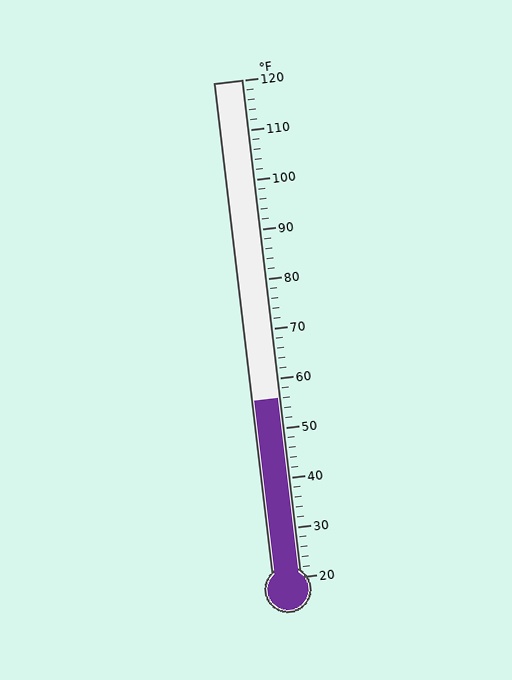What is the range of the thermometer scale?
The thermometer scale ranges from 20°F to 120°F.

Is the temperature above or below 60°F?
The temperature is below 60°F.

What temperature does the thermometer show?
The thermometer shows approximately 56°F.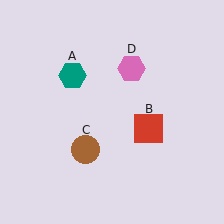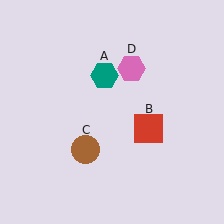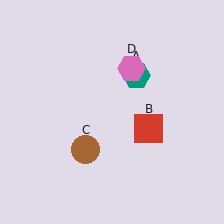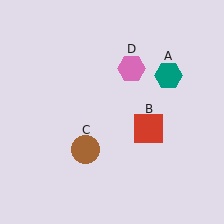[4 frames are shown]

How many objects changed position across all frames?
1 object changed position: teal hexagon (object A).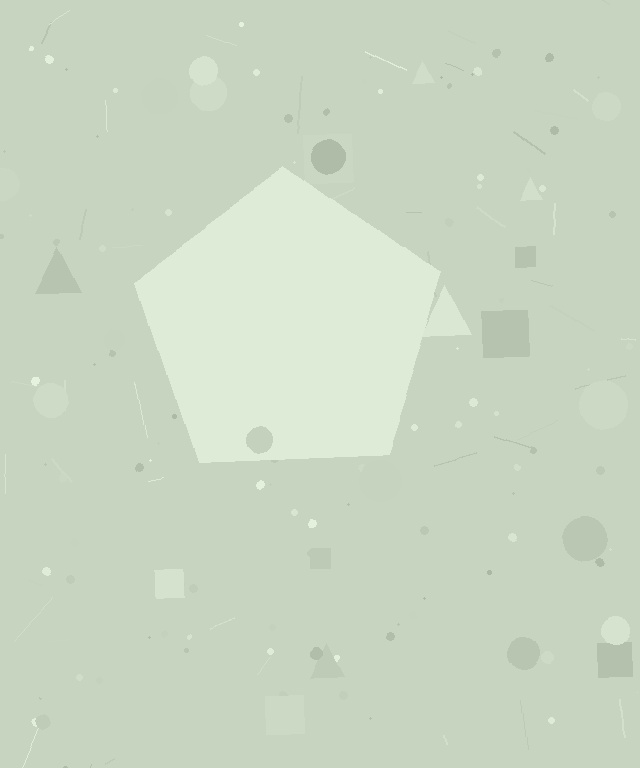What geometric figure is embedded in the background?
A pentagon is embedded in the background.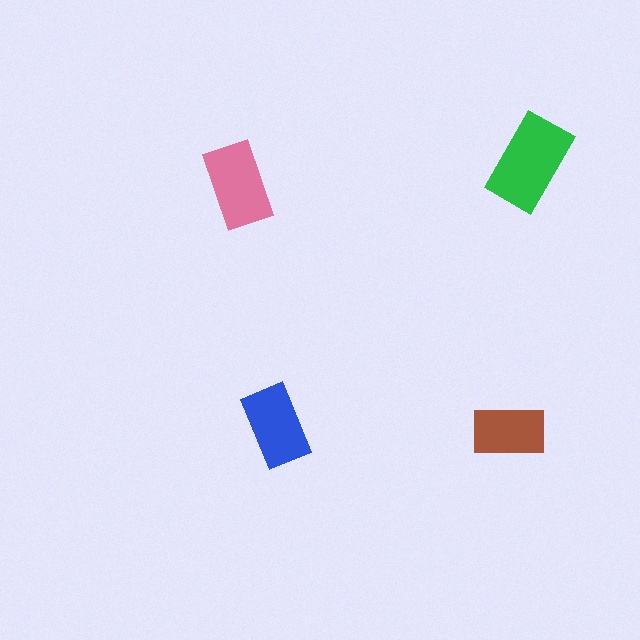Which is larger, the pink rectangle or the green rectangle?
The green one.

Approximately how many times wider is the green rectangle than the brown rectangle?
About 1.5 times wider.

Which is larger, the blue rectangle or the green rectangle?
The green one.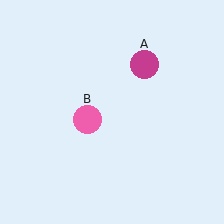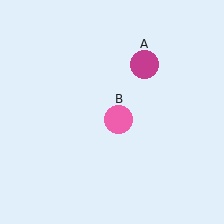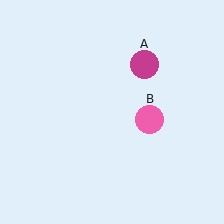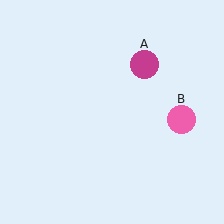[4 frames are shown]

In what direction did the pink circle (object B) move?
The pink circle (object B) moved right.